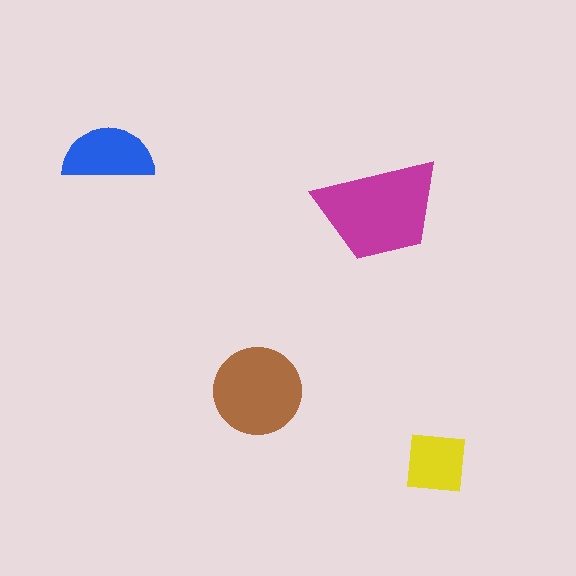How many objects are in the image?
There are 4 objects in the image.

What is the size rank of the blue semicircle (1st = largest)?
3rd.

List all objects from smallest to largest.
The yellow square, the blue semicircle, the brown circle, the magenta trapezoid.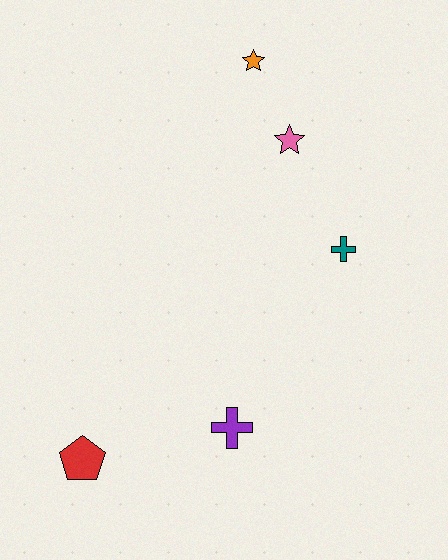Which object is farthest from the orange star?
The red pentagon is farthest from the orange star.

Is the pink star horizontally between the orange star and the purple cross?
No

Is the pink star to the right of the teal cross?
No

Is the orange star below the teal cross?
No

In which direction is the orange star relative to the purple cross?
The orange star is above the purple cross.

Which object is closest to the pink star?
The orange star is closest to the pink star.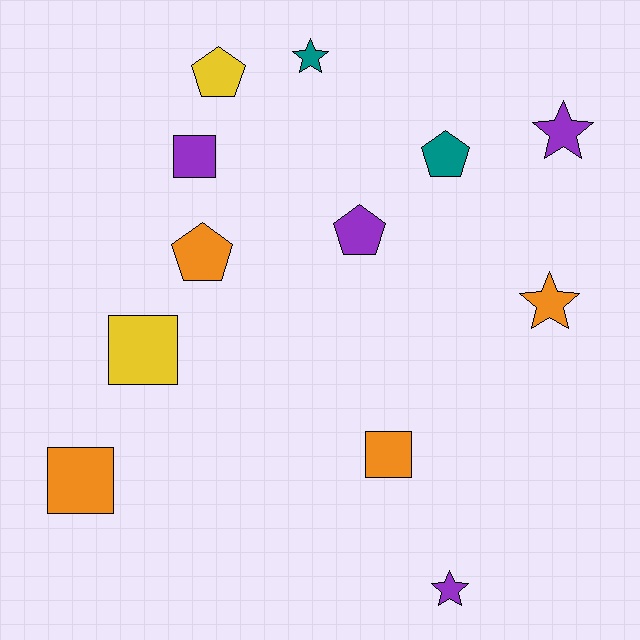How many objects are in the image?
There are 12 objects.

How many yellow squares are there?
There is 1 yellow square.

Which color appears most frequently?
Orange, with 4 objects.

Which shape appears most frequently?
Star, with 4 objects.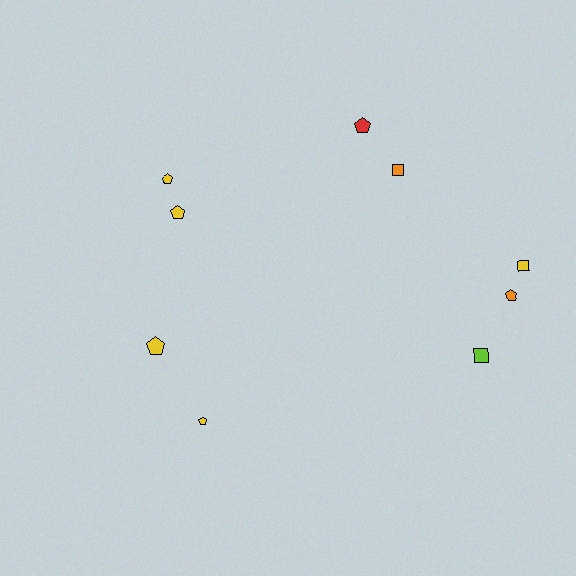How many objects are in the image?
There are 9 objects.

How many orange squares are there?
There is 1 orange square.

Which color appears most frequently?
Yellow, with 5 objects.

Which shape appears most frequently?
Pentagon, with 6 objects.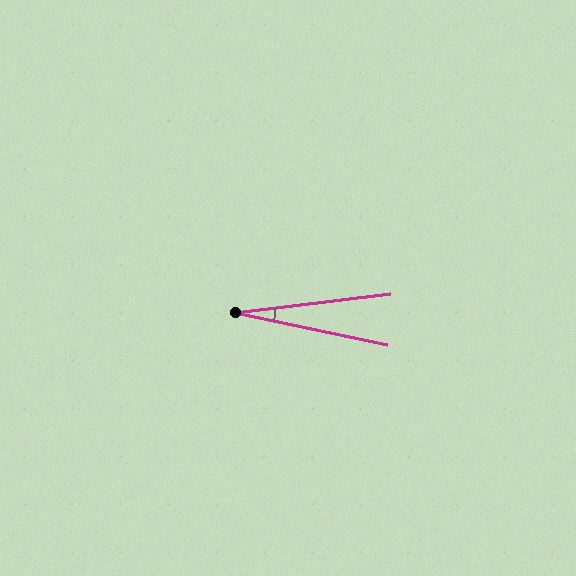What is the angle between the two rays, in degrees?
Approximately 19 degrees.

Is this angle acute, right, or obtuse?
It is acute.